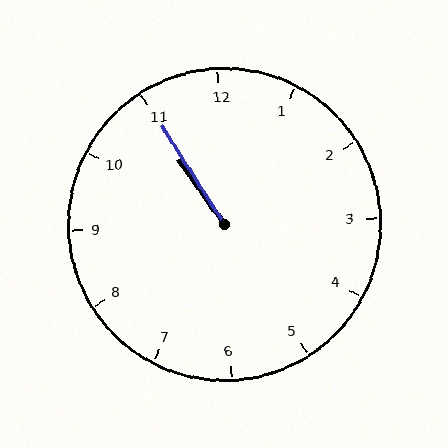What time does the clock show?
10:55.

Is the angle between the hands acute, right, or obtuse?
It is acute.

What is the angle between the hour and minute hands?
Approximately 2 degrees.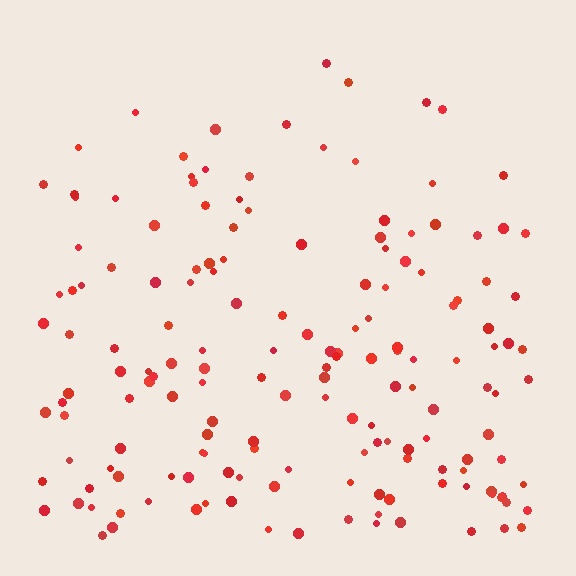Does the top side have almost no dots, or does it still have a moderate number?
Still a moderate number, just noticeably fewer than the bottom.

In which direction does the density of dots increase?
From top to bottom, with the bottom side densest.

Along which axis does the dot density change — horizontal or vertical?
Vertical.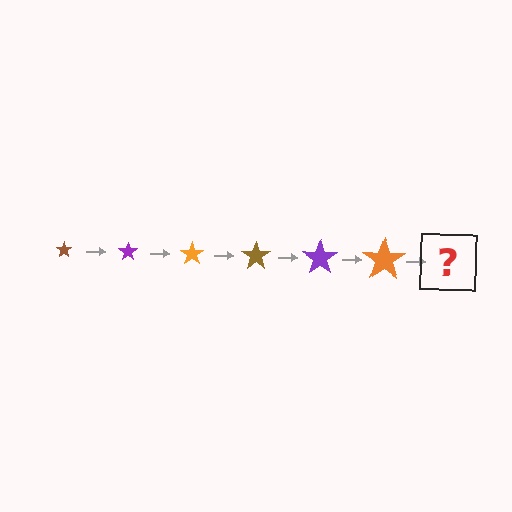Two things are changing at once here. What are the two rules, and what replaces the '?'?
The two rules are that the star grows larger each step and the color cycles through brown, purple, and orange. The '?' should be a brown star, larger than the previous one.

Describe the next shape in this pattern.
It should be a brown star, larger than the previous one.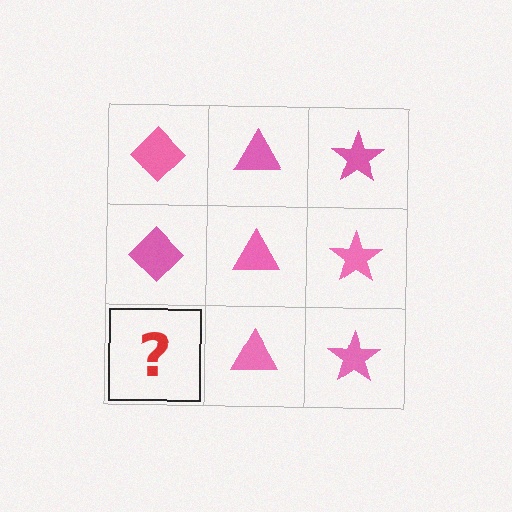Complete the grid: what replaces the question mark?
The question mark should be replaced with a pink diamond.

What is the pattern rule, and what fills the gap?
The rule is that each column has a consistent shape. The gap should be filled with a pink diamond.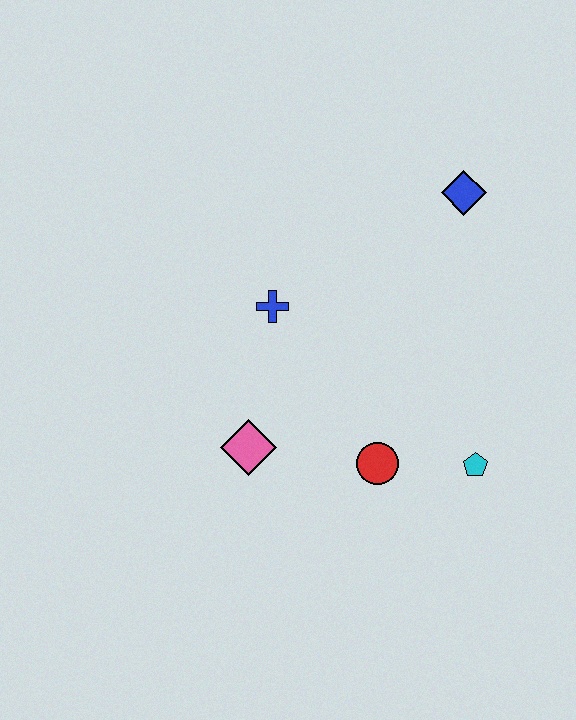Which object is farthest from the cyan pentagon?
The blue diamond is farthest from the cyan pentagon.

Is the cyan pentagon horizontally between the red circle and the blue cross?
No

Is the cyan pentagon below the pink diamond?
Yes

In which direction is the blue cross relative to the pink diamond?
The blue cross is above the pink diamond.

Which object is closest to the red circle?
The cyan pentagon is closest to the red circle.